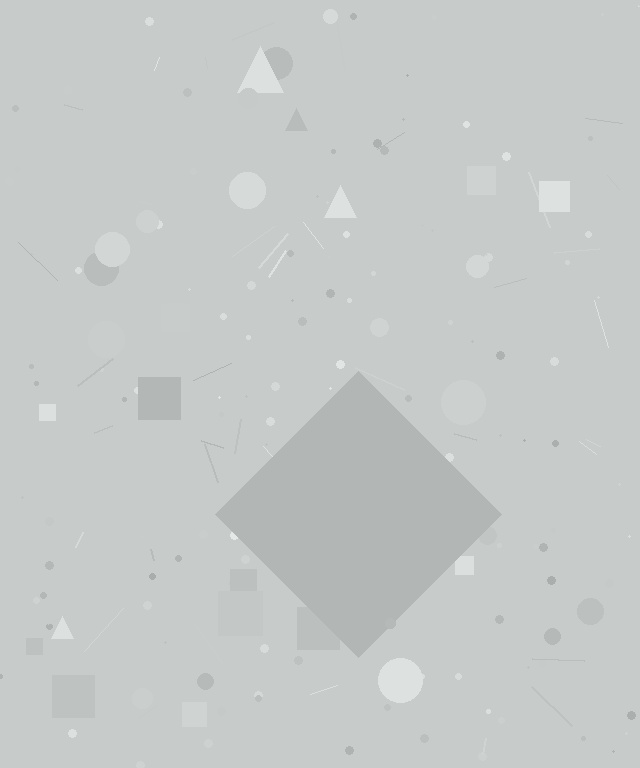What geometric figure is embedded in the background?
A diamond is embedded in the background.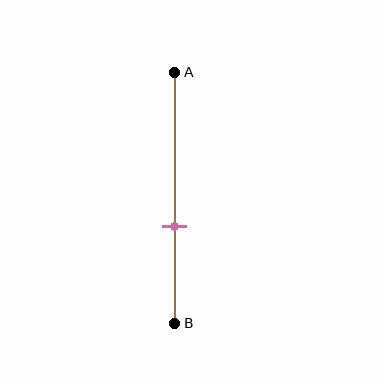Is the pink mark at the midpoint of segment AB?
No, the mark is at about 60% from A, not at the 50% midpoint.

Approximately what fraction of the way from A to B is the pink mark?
The pink mark is approximately 60% of the way from A to B.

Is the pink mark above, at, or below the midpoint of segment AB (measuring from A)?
The pink mark is below the midpoint of segment AB.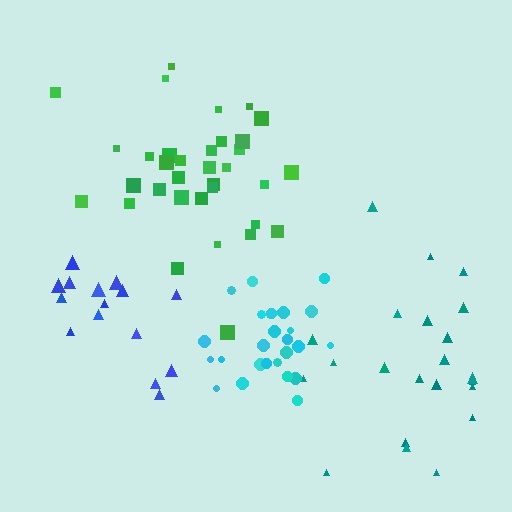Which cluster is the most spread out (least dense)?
Teal.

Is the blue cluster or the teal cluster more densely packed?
Blue.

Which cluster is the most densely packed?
Cyan.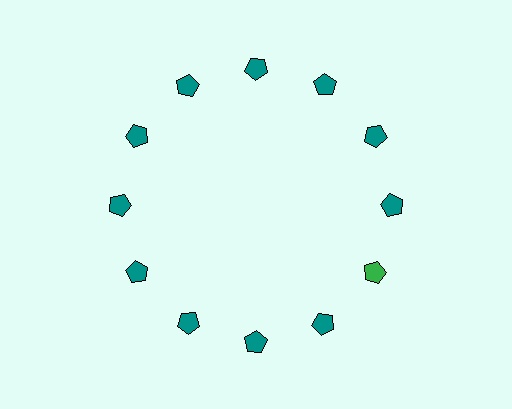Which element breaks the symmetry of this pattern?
The green pentagon at roughly the 4 o'clock position breaks the symmetry. All other shapes are teal pentagons.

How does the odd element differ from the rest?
It has a different color: green instead of teal.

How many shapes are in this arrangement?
There are 12 shapes arranged in a ring pattern.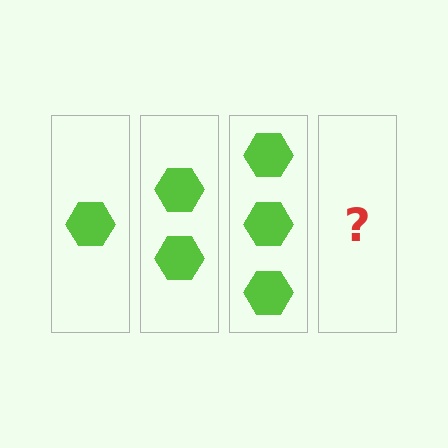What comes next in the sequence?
The next element should be 4 hexagons.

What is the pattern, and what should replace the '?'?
The pattern is that each step adds one more hexagon. The '?' should be 4 hexagons.